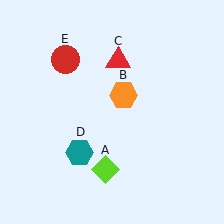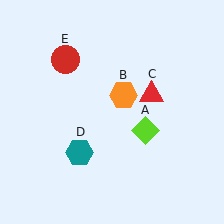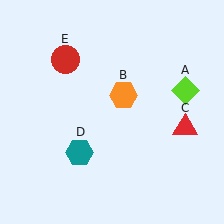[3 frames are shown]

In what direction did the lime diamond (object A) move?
The lime diamond (object A) moved up and to the right.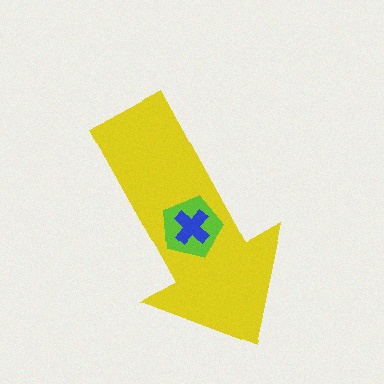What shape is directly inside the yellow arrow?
The lime pentagon.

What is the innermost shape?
The blue cross.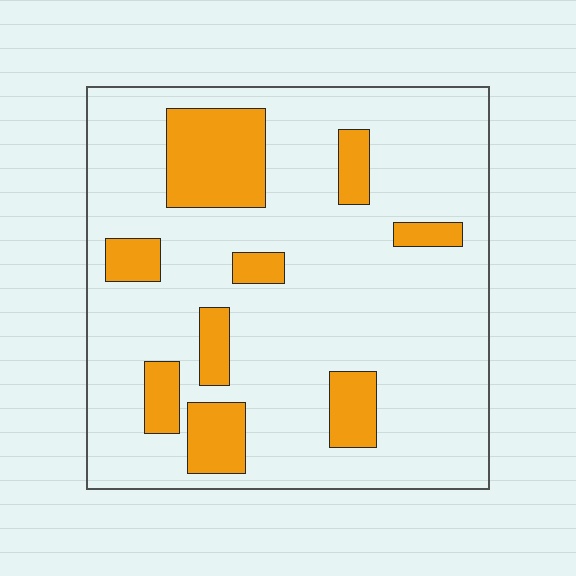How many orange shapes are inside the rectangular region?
9.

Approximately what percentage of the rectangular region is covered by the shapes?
Approximately 20%.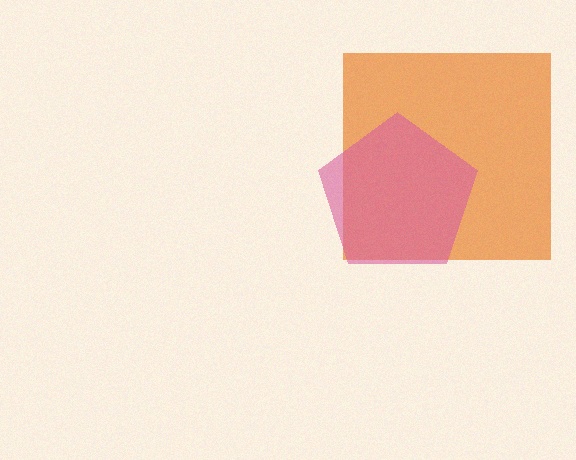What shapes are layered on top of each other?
The layered shapes are: an orange square, a pink pentagon.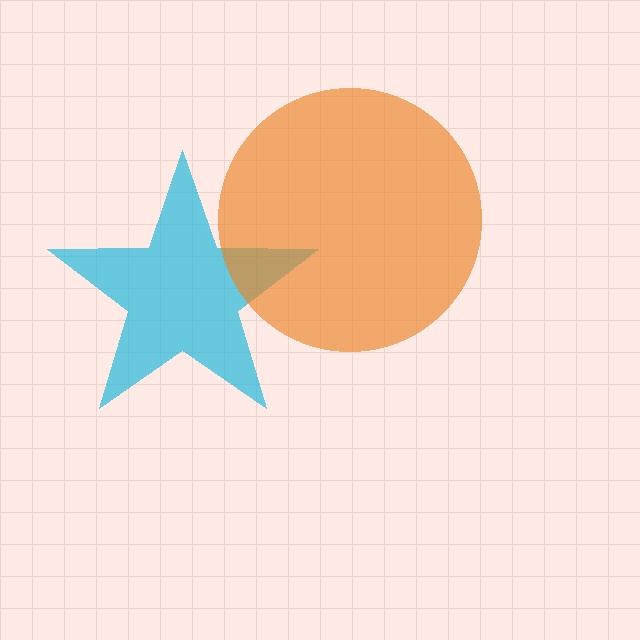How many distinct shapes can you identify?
There are 2 distinct shapes: a cyan star, an orange circle.